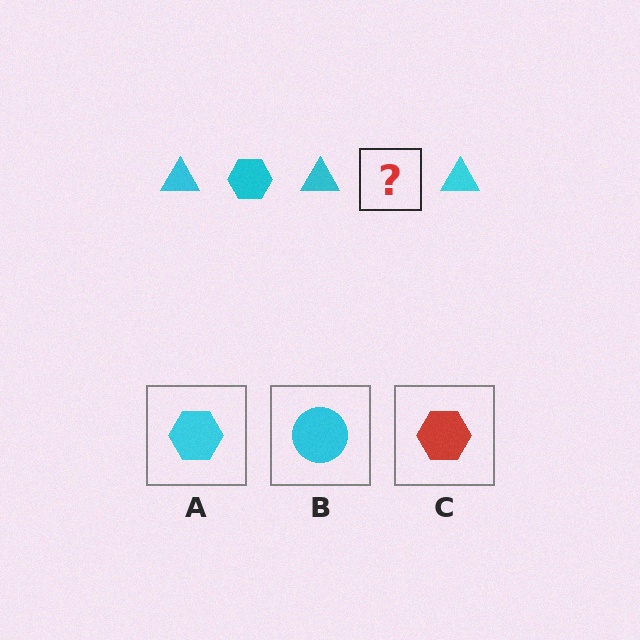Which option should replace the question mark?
Option A.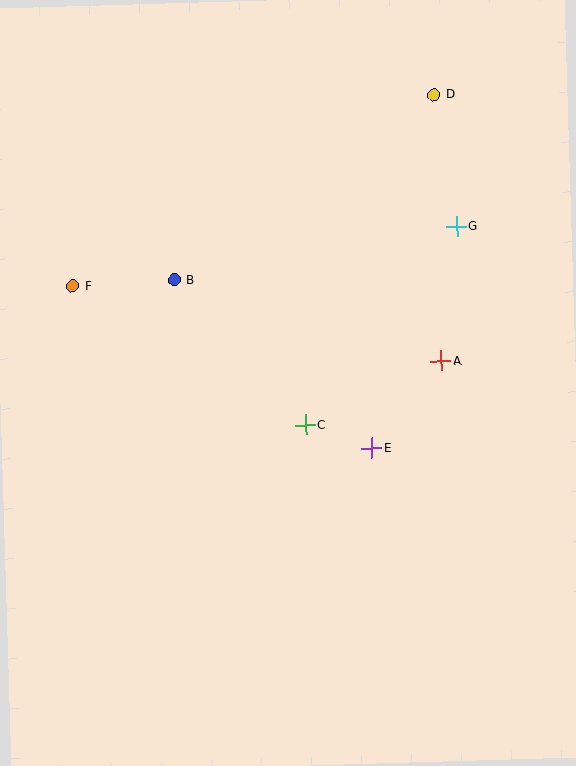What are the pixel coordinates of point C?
Point C is at (306, 425).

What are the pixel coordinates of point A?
Point A is at (441, 361).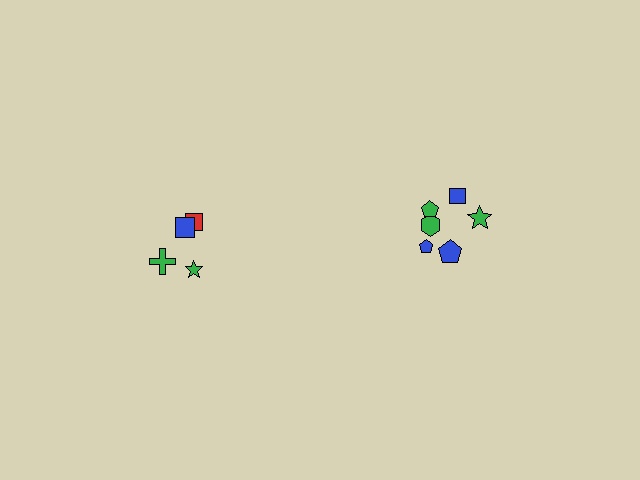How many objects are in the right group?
There are 6 objects.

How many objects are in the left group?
There are 4 objects.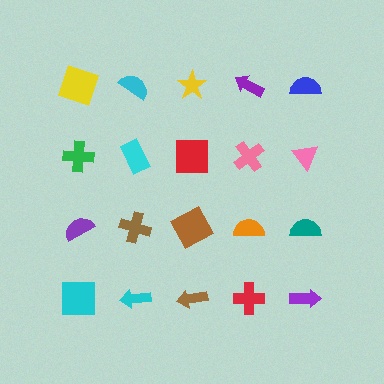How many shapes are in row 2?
5 shapes.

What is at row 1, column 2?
A cyan semicircle.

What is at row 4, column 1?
A cyan square.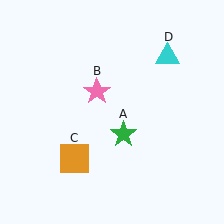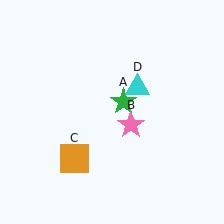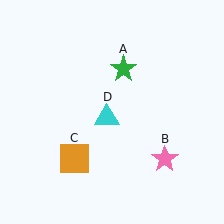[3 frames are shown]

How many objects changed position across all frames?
3 objects changed position: green star (object A), pink star (object B), cyan triangle (object D).